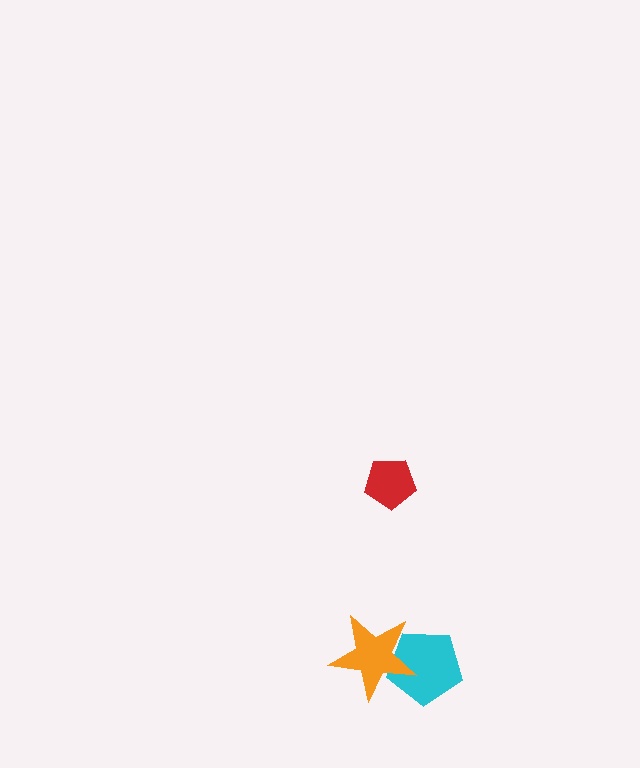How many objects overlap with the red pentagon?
0 objects overlap with the red pentagon.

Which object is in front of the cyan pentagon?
The orange star is in front of the cyan pentagon.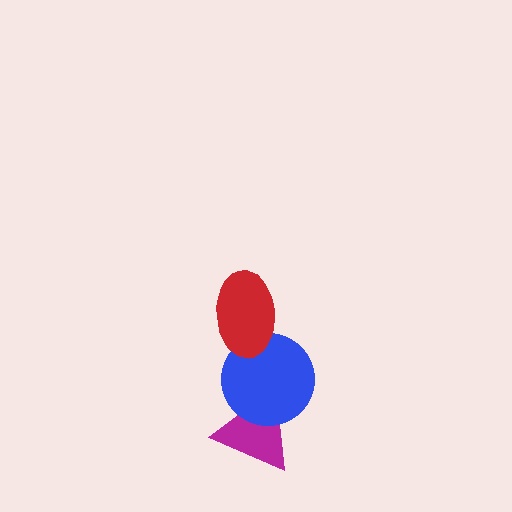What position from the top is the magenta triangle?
The magenta triangle is 3rd from the top.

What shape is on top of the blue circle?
The red ellipse is on top of the blue circle.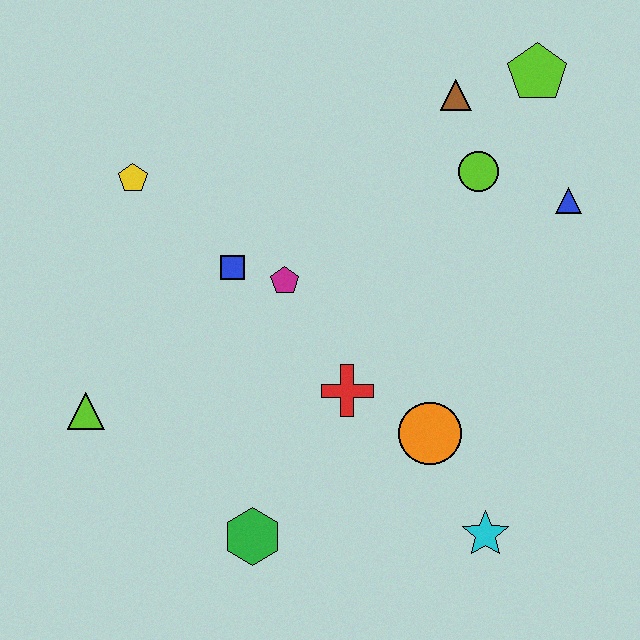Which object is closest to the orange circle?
The red cross is closest to the orange circle.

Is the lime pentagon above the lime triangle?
Yes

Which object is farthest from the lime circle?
The lime triangle is farthest from the lime circle.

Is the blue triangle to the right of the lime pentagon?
Yes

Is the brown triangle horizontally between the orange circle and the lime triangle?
No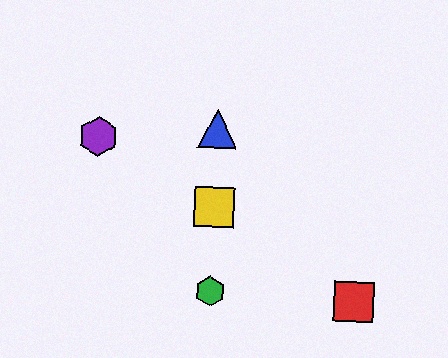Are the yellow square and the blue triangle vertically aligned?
Yes, both are at x≈214.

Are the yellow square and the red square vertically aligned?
No, the yellow square is at x≈214 and the red square is at x≈354.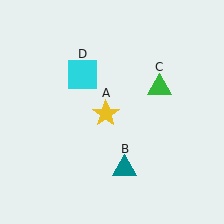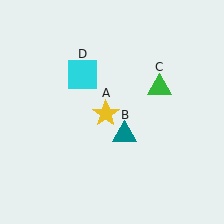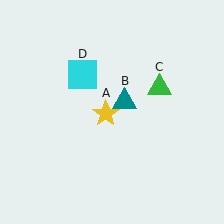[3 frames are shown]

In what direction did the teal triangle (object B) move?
The teal triangle (object B) moved up.